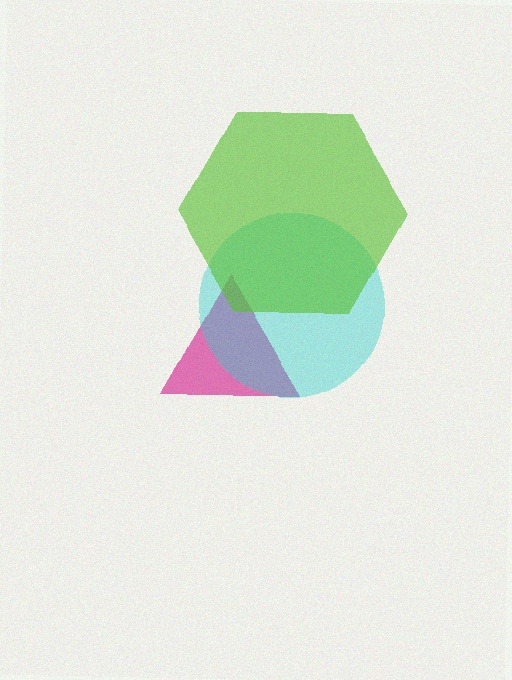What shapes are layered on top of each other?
The layered shapes are: a magenta triangle, a cyan circle, a lime hexagon.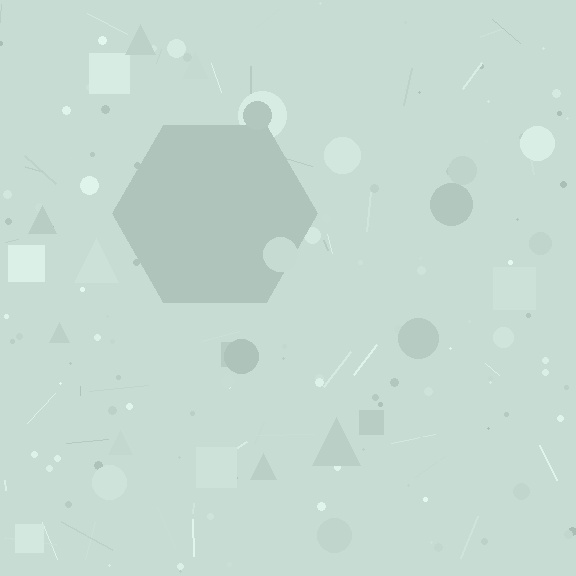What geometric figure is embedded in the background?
A hexagon is embedded in the background.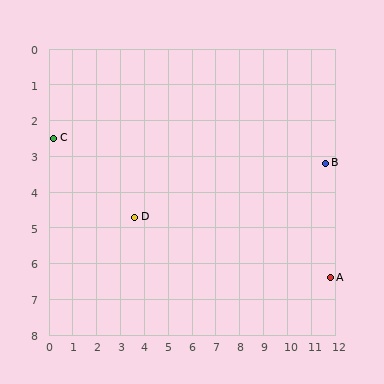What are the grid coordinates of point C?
Point C is at approximately (0.2, 2.5).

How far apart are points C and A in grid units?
Points C and A are about 12.2 grid units apart.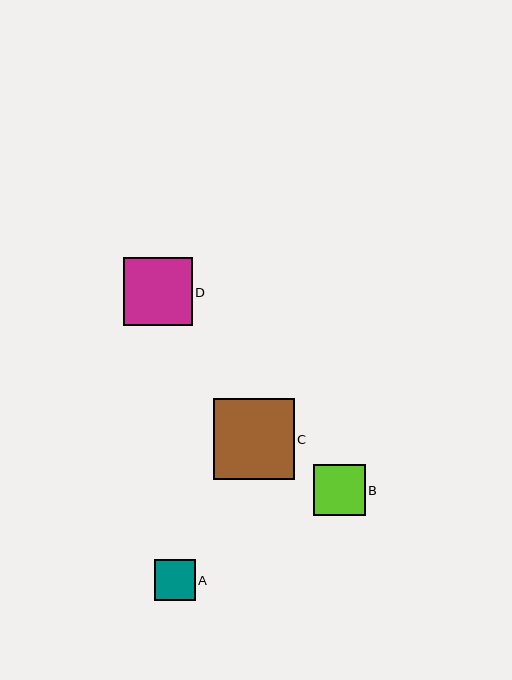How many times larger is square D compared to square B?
Square D is approximately 1.3 times the size of square B.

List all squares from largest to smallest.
From largest to smallest: C, D, B, A.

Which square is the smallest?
Square A is the smallest with a size of approximately 41 pixels.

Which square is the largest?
Square C is the largest with a size of approximately 81 pixels.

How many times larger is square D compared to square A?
Square D is approximately 1.7 times the size of square A.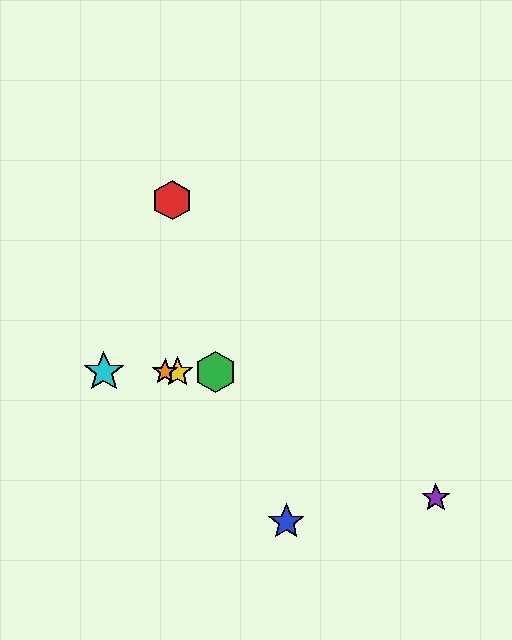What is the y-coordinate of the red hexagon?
The red hexagon is at y≈200.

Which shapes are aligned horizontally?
The green hexagon, the yellow star, the orange star, the cyan star are aligned horizontally.